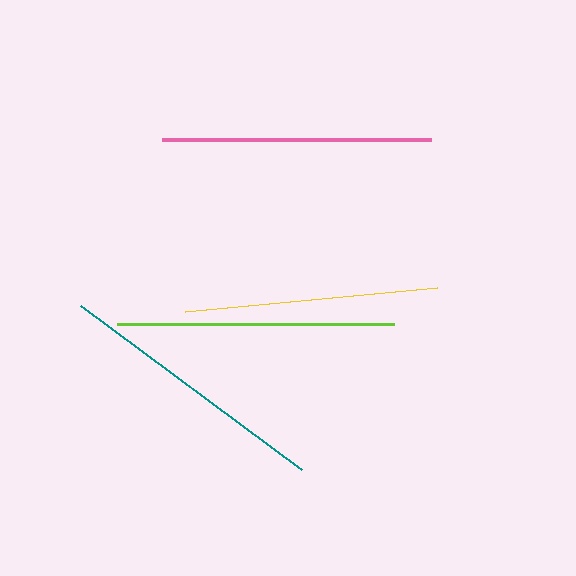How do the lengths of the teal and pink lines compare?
The teal and pink lines are approximately the same length.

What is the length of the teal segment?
The teal segment is approximately 276 pixels long.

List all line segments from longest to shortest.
From longest to shortest: lime, teal, pink, yellow.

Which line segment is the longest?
The lime line is the longest at approximately 277 pixels.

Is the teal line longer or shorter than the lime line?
The lime line is longer than the teal line.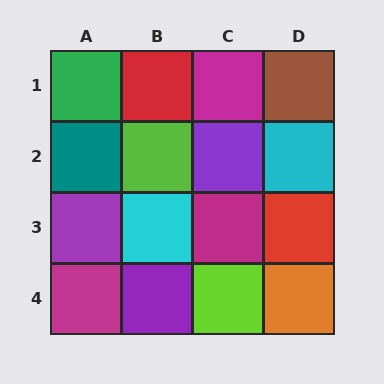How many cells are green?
1 cell is green.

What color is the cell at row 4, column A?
Magenta.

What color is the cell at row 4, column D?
Orange.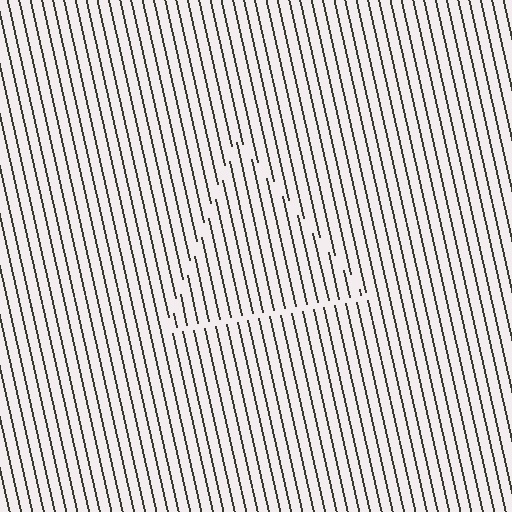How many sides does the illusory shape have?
3 sides — the line-ends trace a triangle.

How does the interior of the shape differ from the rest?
The interior of the shape contains the same grating, shifted by half a period — the contour is defined by the phase discontinuity where line-ends from the inner and outer gratings abut.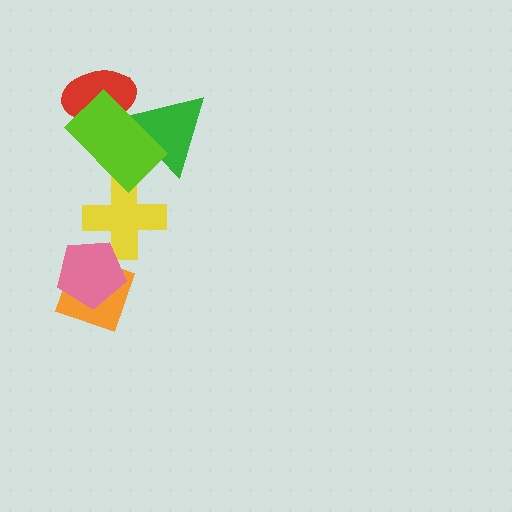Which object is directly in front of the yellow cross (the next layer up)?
The lime rectangle is directly in front of the yellow cross.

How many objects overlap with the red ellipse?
2 objects overlap with the red ellipse.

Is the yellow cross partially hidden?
Yes, it is partially covered by another shape.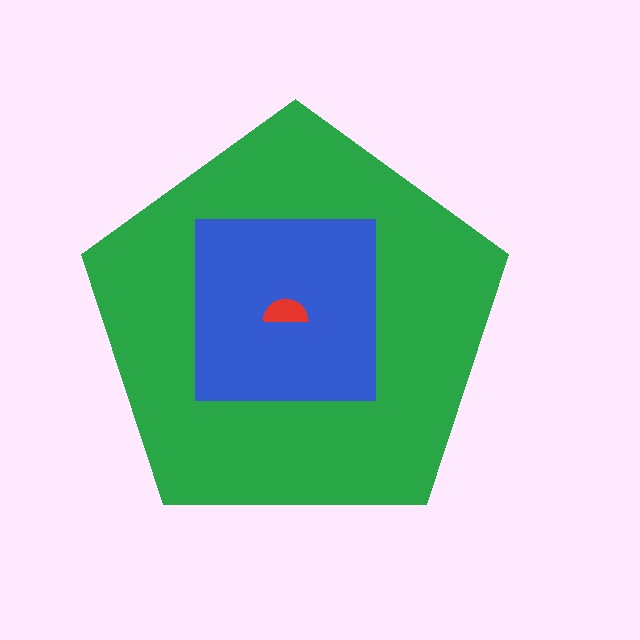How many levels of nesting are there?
3.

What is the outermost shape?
The green pentagon.